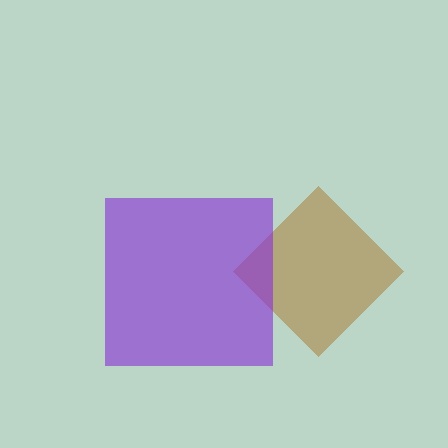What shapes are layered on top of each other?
The layered shapes are: a brown diamond, a purple square.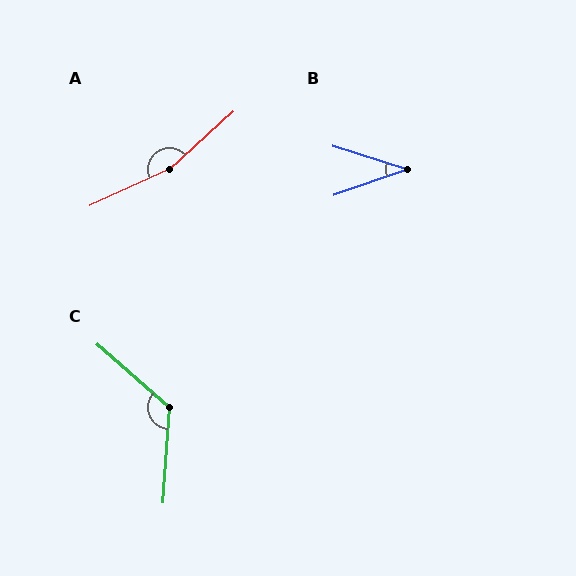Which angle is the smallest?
B, at approximately 36 degrees.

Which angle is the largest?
A, at approximately 162 degrees.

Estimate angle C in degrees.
Approximately 127 degrees.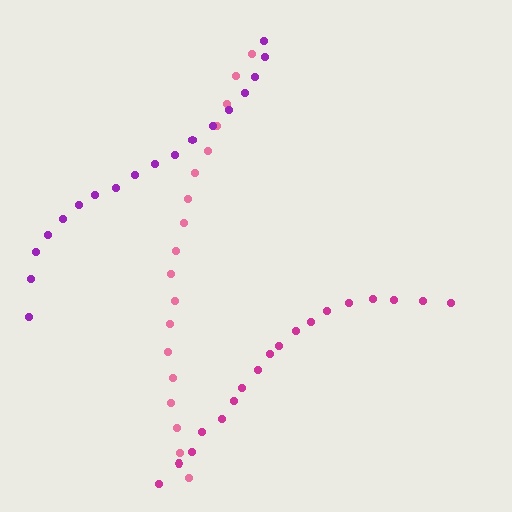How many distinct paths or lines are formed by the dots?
There are 3 distinct paths.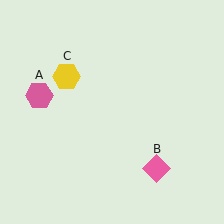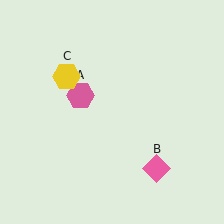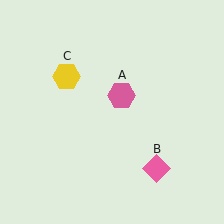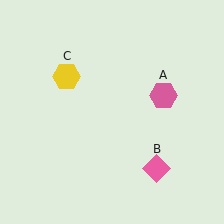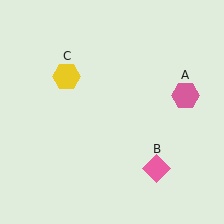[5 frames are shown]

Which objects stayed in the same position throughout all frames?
Pink diamond (object B) and yellow hexagon (object C) remained stationary.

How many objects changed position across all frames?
1 object changed position: pink hexagon (object A).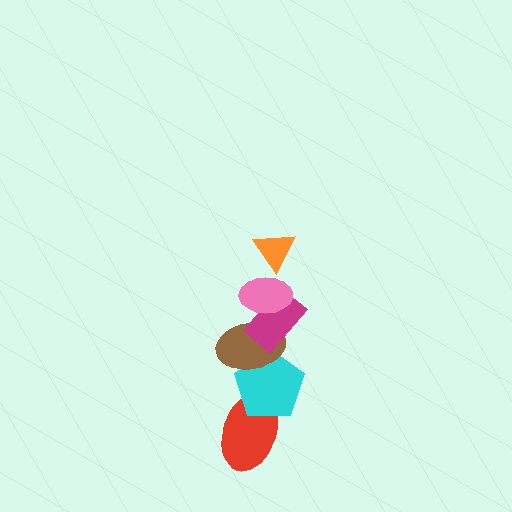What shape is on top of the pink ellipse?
The orange triangle is on top of the pink ellipse.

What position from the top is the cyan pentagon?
The cyan pentagon is 5th from the top.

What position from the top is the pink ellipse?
The pink ellipse is 2nd from the top.